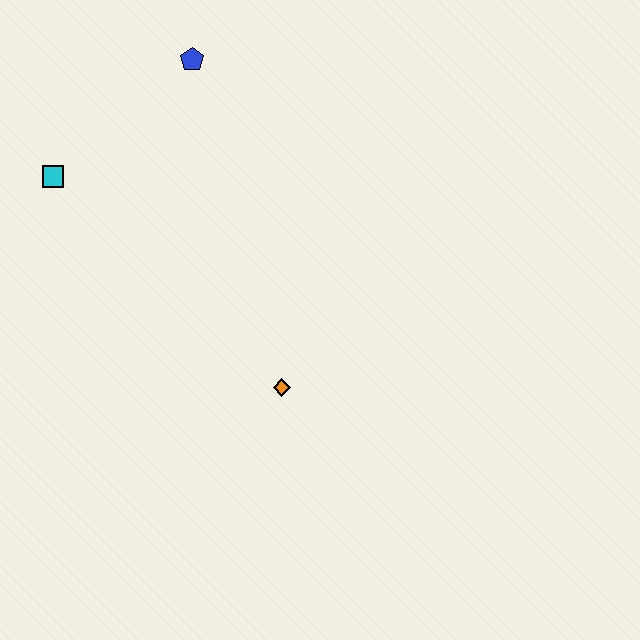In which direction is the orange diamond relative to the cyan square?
The orange diamond is to the right of the cyan square.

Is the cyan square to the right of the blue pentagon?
No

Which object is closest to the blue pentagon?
The cyan square is closest to the blue pentagon.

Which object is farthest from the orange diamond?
The blue pentagon is farthest from the orange diamond.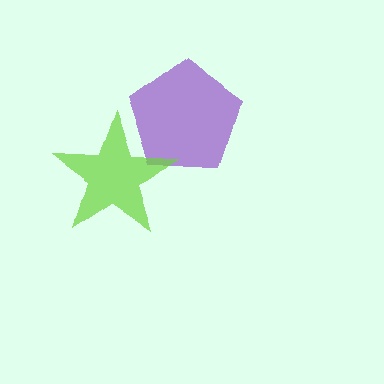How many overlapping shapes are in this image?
There are 2 overlapping shapes in the image.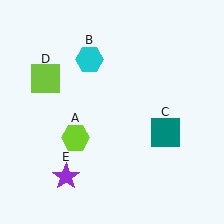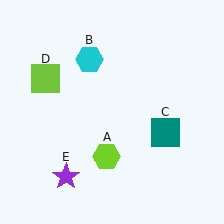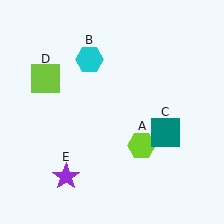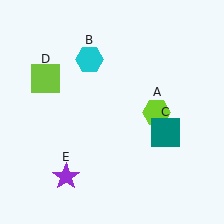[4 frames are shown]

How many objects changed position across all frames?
1 object changed position: lime hexagon (object A).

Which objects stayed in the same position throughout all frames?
Cyan hexagon (object B) and teal square (object C) and lime square (object D) and purple star (object E) remained stationary.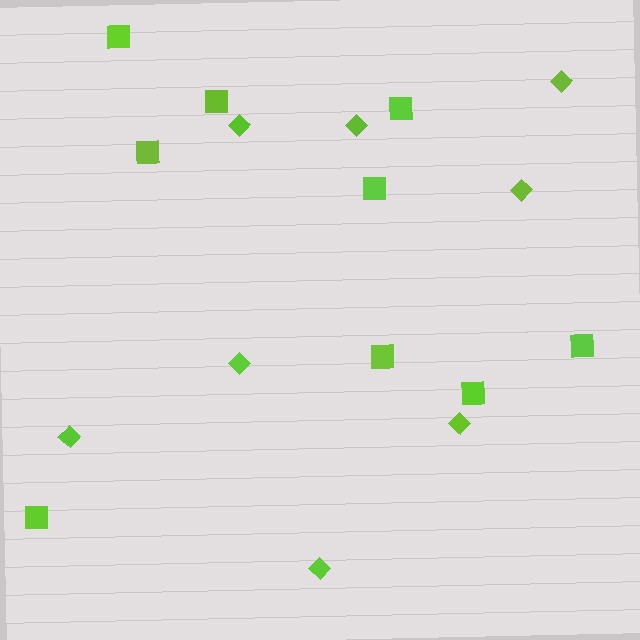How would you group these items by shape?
There are 2 groups: one group of diamonds (8) and one group of squares (9).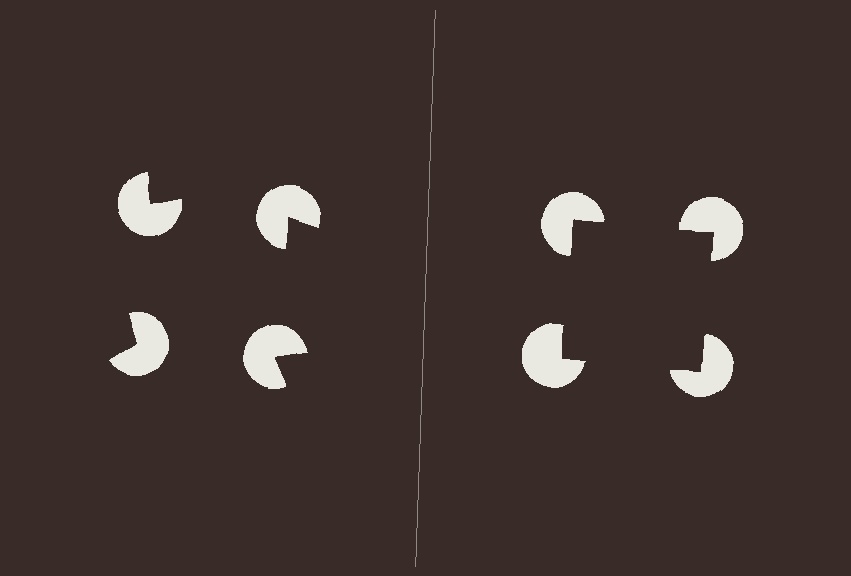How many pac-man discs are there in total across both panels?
8 — 4 on each side.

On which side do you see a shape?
An illusory square appears on the right side. On the left side the wedge cuts are rotated, so no coherent shape forms.